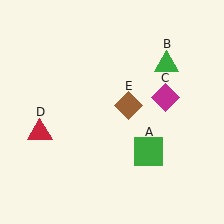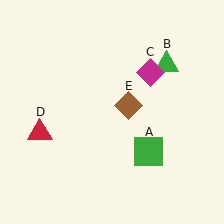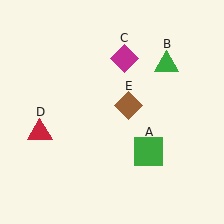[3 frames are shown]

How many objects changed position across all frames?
1 object changed position: magenta diamond (object C).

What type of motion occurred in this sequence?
The magenta diamond (object C) rotated counterclockwise around the center of the scene.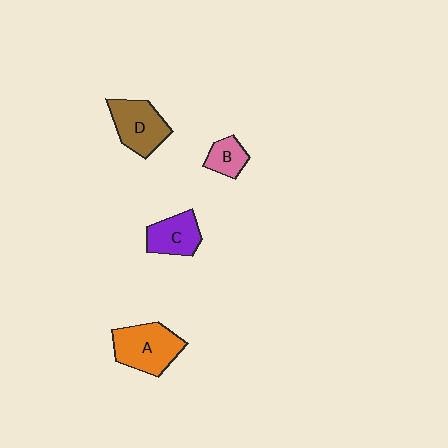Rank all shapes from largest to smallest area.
From largest to smallest: A (orange), D (brown), C (purple), B (pink).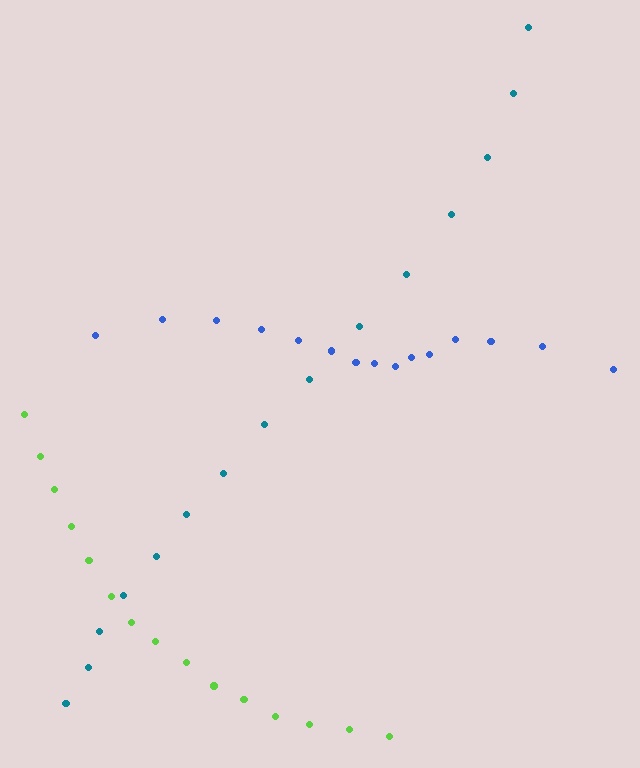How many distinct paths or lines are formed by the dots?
There are 3 distinct paths.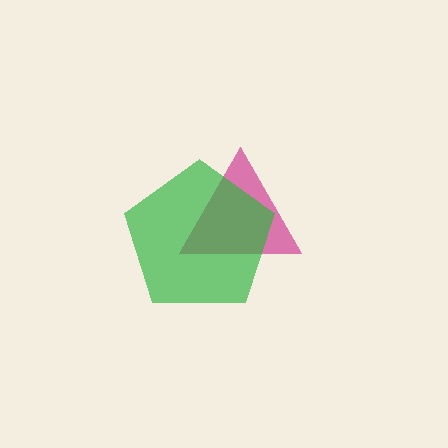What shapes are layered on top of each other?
The layered shapes are: a magenta triangle, a green pentagon.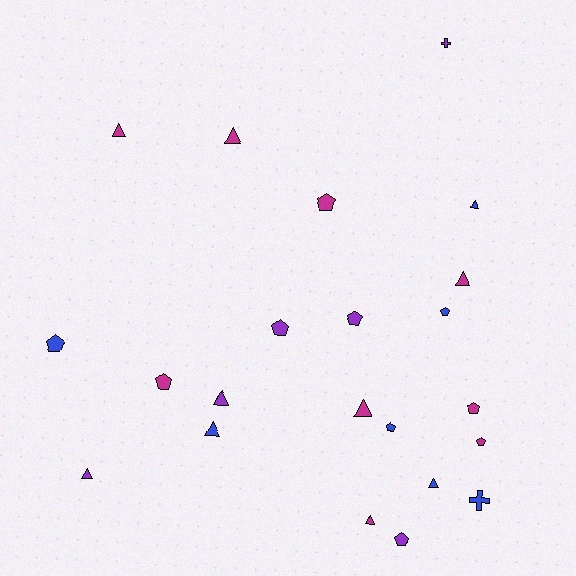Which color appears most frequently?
Magenta, with 9 objects.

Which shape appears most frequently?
Triangle, with 10 objects.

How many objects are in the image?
There are 22 objects.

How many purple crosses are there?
There is 1 purple cross.